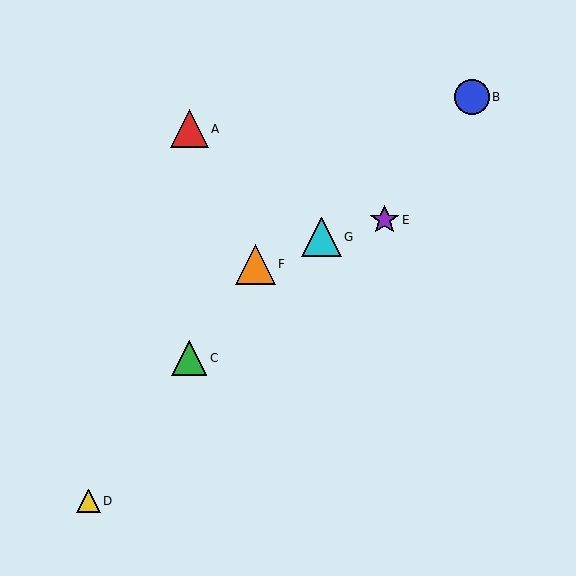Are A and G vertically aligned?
No, A is at x≈189 and G is at x≈322.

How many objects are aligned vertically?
2 objects (A, C) are aligned vertically.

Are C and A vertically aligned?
Yes, both are at x≈189.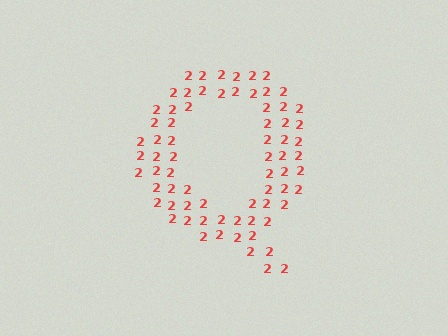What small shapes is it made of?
It is made of small digit 2's.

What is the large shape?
The large shape is the letter Q.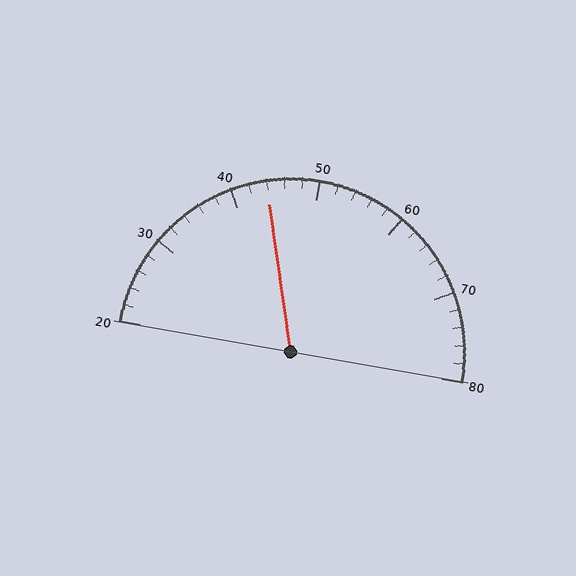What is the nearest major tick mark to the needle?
The nearest major tick mark is 40.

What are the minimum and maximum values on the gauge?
The gauge ranges from 20 to 80.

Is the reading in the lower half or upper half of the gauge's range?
The reading is in the lower half of the range (20 to 80).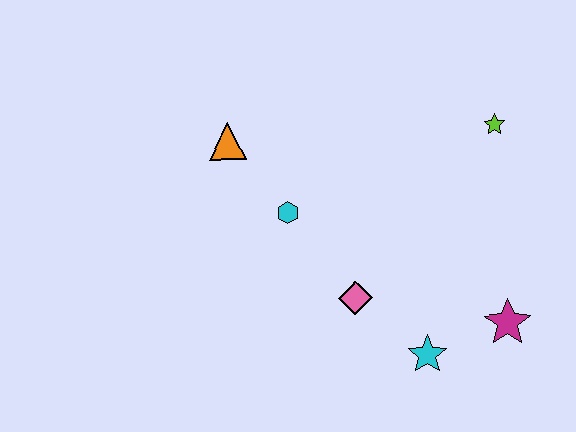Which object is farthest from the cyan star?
The orange triangle is farthest from the cyan star.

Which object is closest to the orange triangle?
The cyan hexagon is closest to the orange triangle.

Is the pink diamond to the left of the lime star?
Yes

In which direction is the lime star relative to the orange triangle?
The lime star is to the right of the orange triangle.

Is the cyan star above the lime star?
No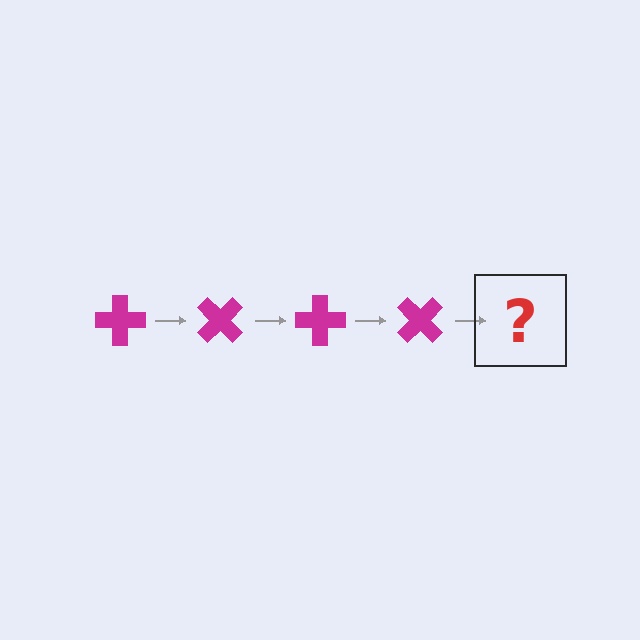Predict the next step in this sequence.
The next step is a magenta cross rotated 180 degrees.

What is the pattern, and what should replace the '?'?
The pattern is that the cross rotates 45 degrees each step. The '?' should be a magenta cross rotated 180 degrees.